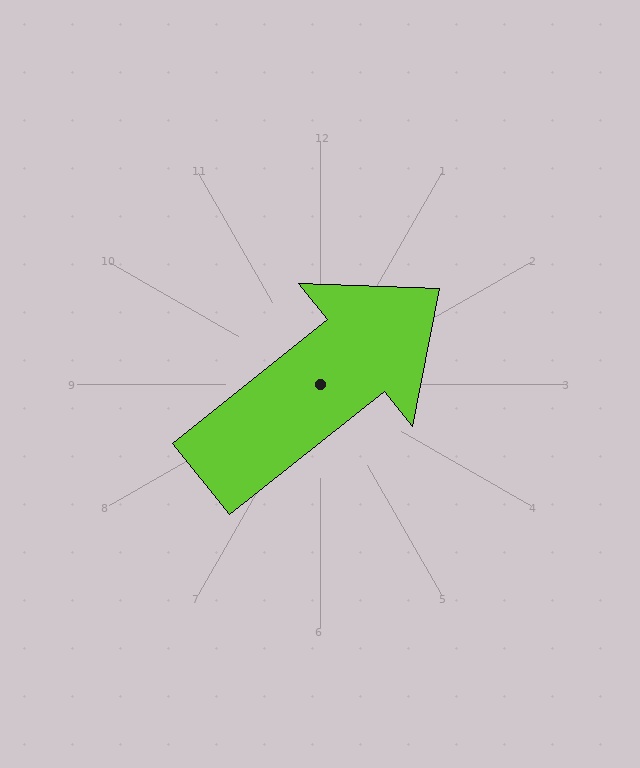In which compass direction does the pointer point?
Northeast.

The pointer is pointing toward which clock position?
Roughly 2 o'clock.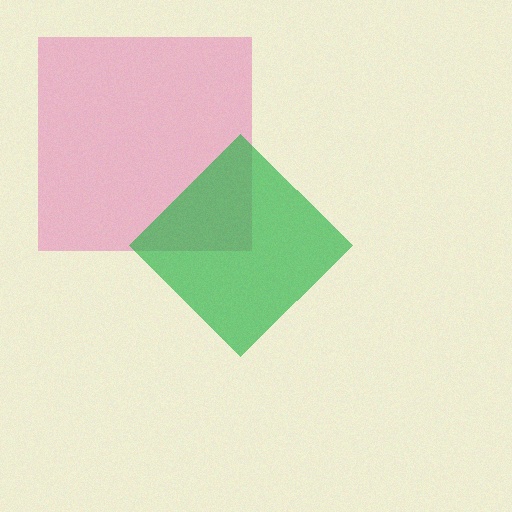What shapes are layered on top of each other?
The layered shapes are: a pink square, a green diamond.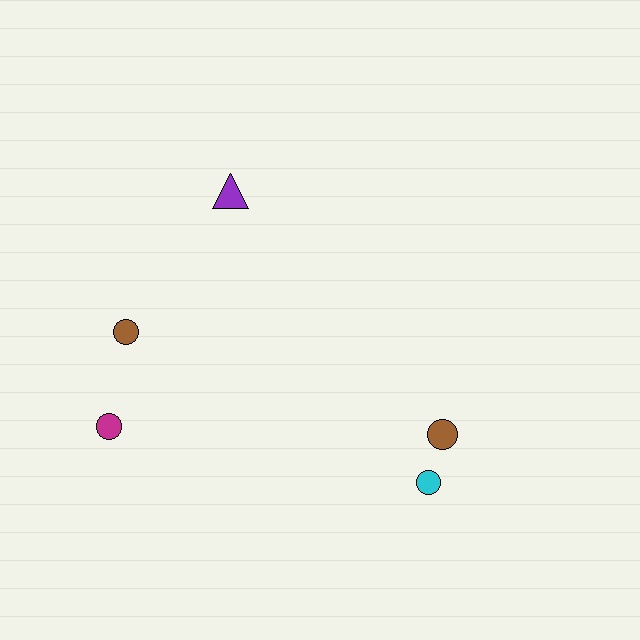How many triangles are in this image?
There is 1 triangle.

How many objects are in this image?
There are 5 objects.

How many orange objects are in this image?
There are no orange objects.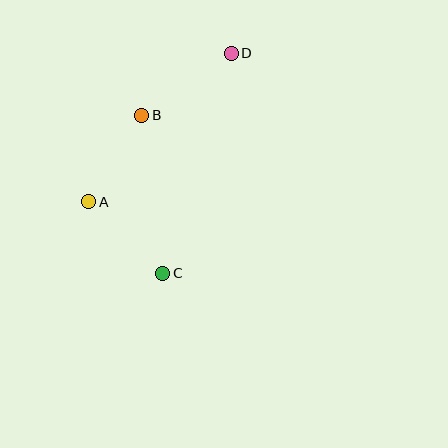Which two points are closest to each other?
Points A and B are closest to each other.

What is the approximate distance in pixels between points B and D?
The distance between B and D is approximately 109 pixels.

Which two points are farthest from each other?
Points C and D are farthest from each other.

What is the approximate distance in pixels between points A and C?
The distance between A and C is approximately 103 pixels.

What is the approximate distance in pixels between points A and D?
The distance between A and D is approximately 206 pixels.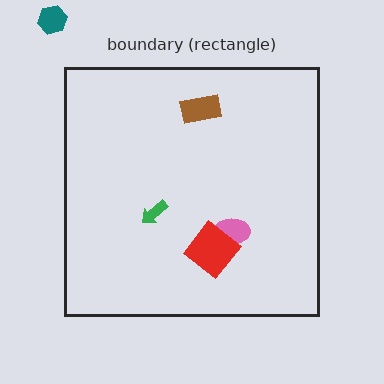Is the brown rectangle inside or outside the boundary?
Inside.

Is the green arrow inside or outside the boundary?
Inside.